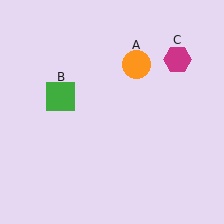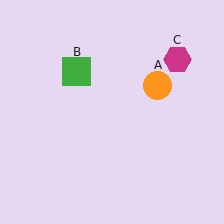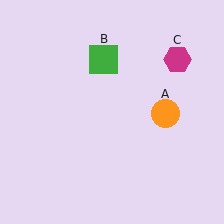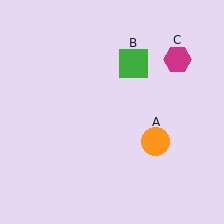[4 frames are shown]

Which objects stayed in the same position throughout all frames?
Magenta hexagon (object C) remained stationary.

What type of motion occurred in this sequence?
The orange circle (object A), green square (object B) rotated clockwise around the center of the scene.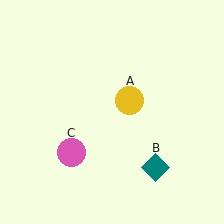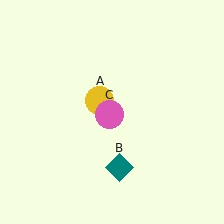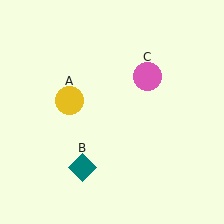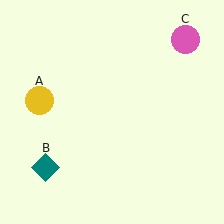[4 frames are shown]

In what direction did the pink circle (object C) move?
The pink circle (object C) moved up and to the right.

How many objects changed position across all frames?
3 objects changed position: yellow circle (object A), teal diamond (object B), pink circle (object C).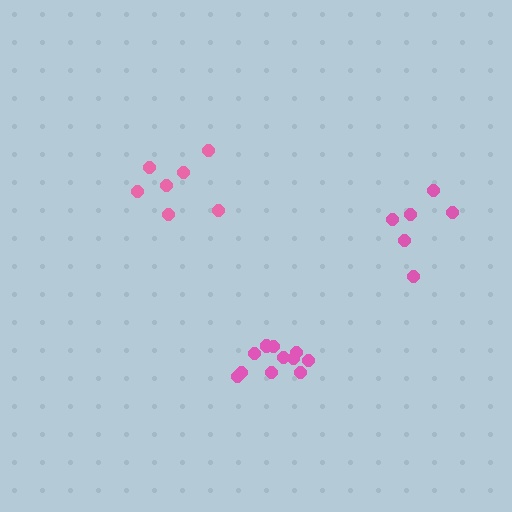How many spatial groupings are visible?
There are 3 spatial groupings.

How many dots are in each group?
Group 1: 6 dots, Group 2: 7 dots, Group 3: 11 dots (24 total).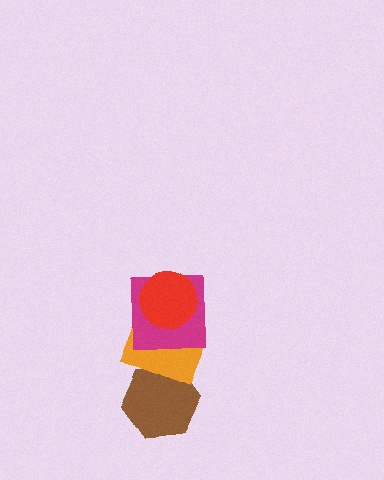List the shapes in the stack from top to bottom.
From top to bottom: the red circle, the magenta square, the orange rectangle, the brown hexagon.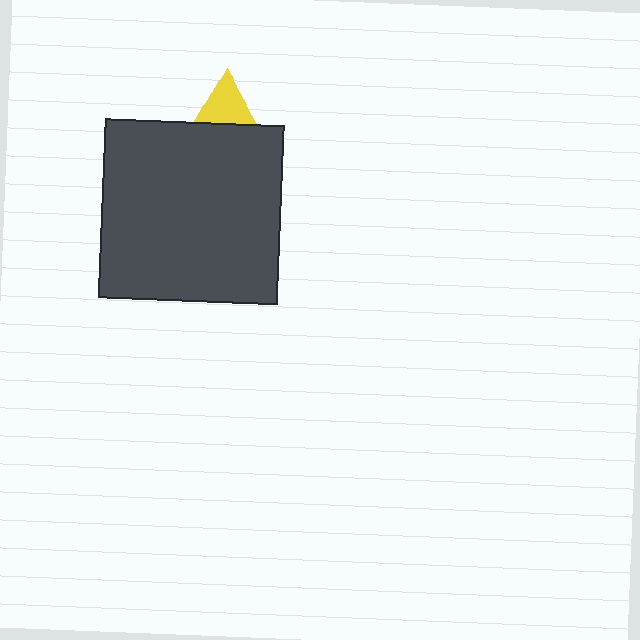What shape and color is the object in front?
The object in front is a dark gray square.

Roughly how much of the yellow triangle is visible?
A small part of it is visible (roughly 37%).